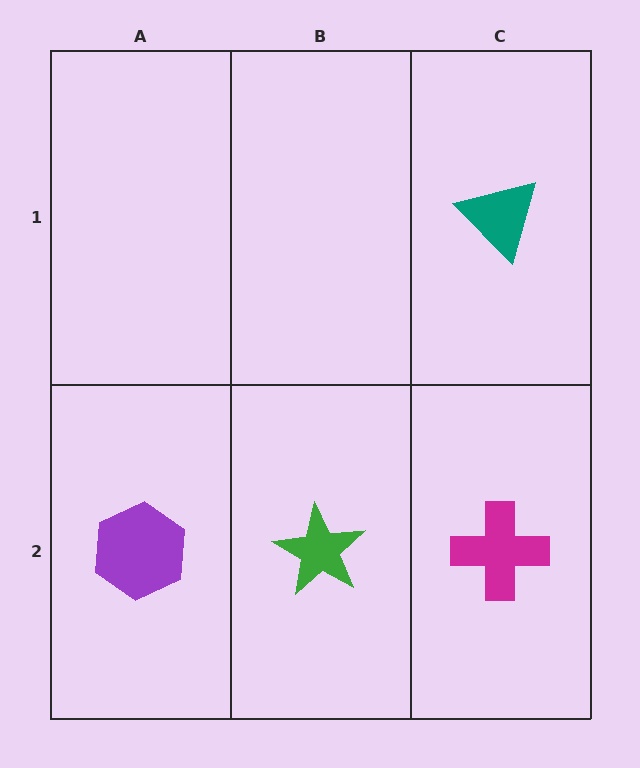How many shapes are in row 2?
3 shapes.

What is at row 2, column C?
A magenta cross.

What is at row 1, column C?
A teal triangle.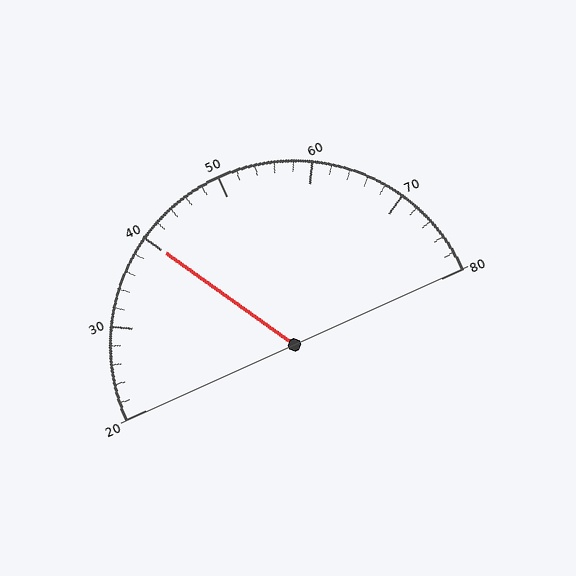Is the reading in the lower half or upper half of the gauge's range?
The reading is in the lower half of the range (20 to 80).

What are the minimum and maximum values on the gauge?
The gauge ranges from 20 to 80.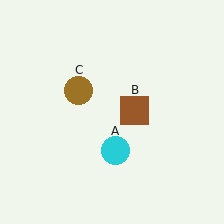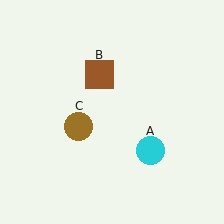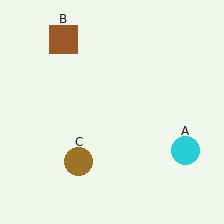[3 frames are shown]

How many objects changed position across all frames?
3 objects changed position: cyan circle (object A), brown square (object B), brown circle (object C).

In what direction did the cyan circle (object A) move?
The cyan circle (object A) moved right.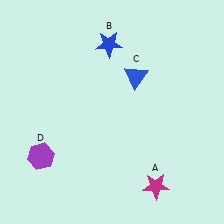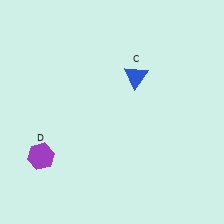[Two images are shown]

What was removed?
The blue star (B), the magenta star (A) were removed in Image 2.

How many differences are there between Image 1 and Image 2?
There are 2 differences between the two images.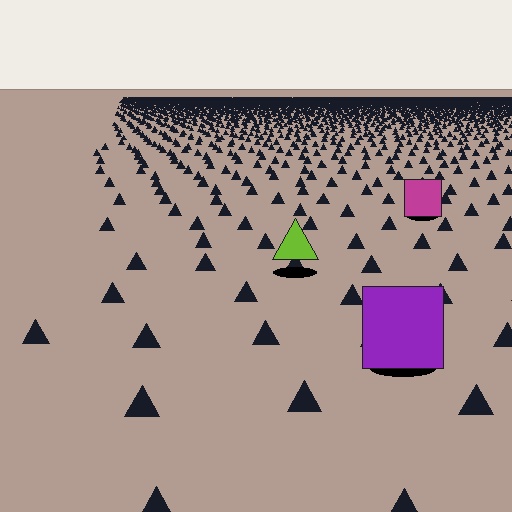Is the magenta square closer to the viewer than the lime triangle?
No. The lime triangle is closer — you can tell from the texture gradient: the ground texture is coarser near it.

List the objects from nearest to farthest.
From nearest to farthest: the purple square, the lime triangle, the magenta square.